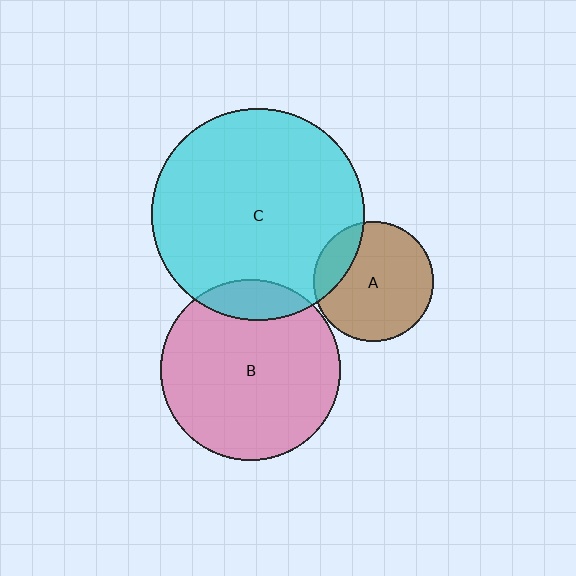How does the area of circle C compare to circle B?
Approximately 1.4 times.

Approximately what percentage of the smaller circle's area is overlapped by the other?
Approximately 15%.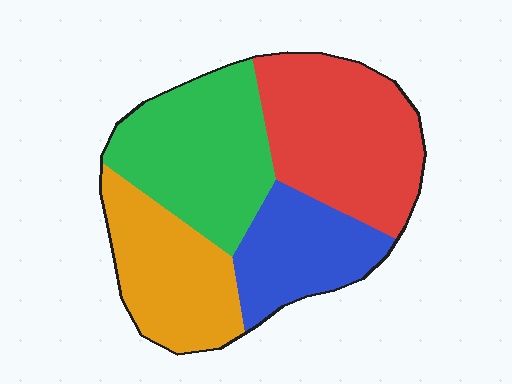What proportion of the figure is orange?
Orange takes up about one fifth (1/5) of the figure.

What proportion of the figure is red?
Red covers 31% of the figure.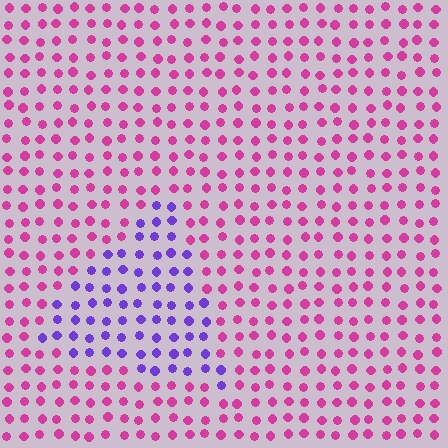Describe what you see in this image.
The image is filled with small magenta elements in a uniform arrangement. A triangle-shaped region is visible where the elements are tinted to a slightly different hue, forming a subtle color boundary.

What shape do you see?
I see a triangle.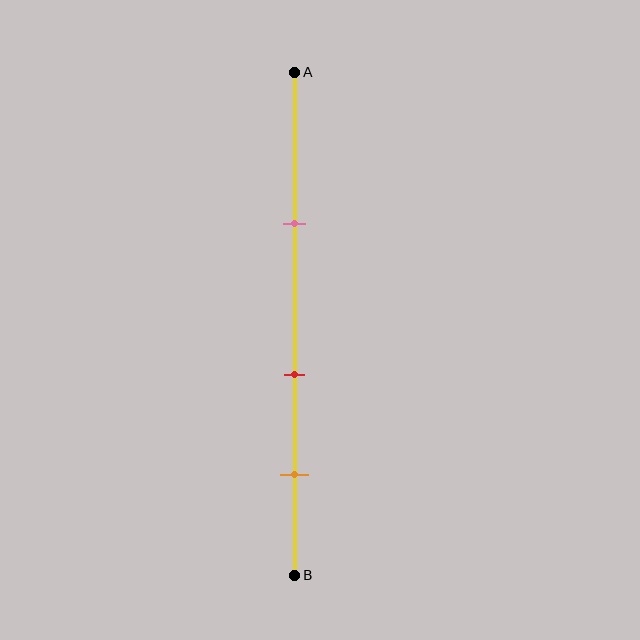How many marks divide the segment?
There are 3 marks dividing the segment.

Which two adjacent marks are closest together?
The red and orange marks are the closest adjacent pair.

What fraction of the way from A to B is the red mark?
The red mark is approximately 60% (0.6) of the way from A to B.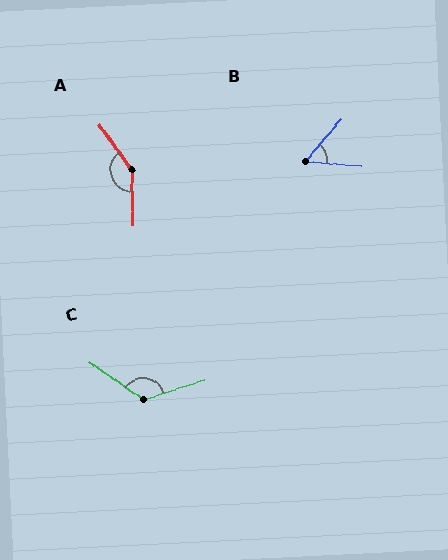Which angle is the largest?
A, at approximately 146 degrees.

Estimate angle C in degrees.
Approximately 127 degrees.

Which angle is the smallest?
B, at approximately 53 degrees.